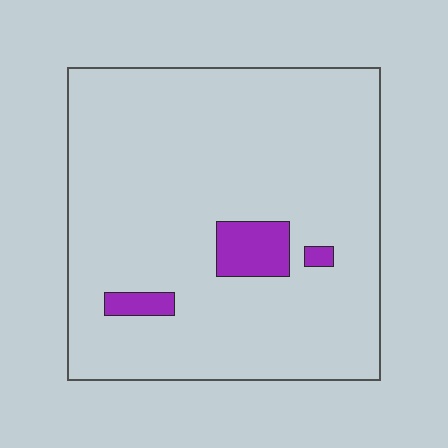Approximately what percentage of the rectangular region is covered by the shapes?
Approximately 5%.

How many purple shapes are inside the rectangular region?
3.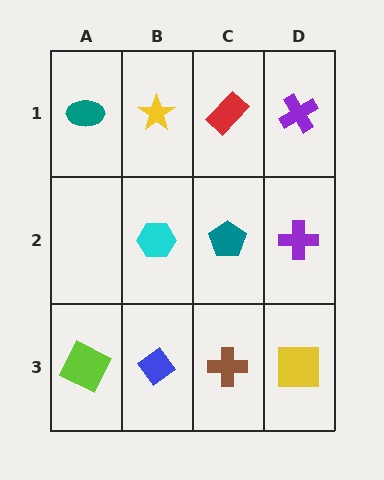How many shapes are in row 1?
4 shapes.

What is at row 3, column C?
A brown cross.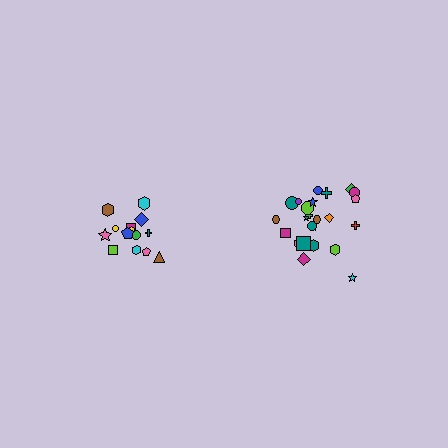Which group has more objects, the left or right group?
The right group.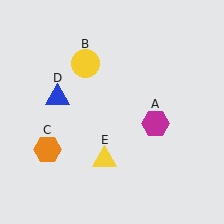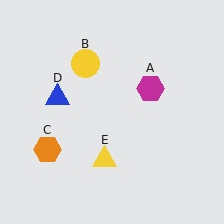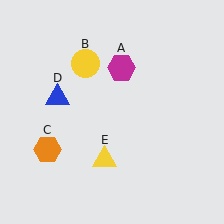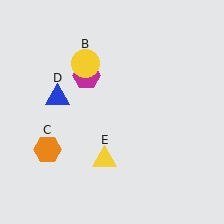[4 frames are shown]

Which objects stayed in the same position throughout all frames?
Yellow circle (object B) and orange hexagon (object C) and blue triangle (object D) and yellow triangle (object E) remained stationary.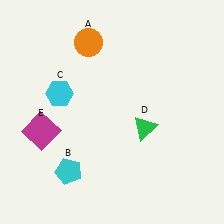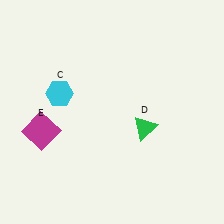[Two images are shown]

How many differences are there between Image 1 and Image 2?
There are 2 differences between the two images.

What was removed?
The orange circle (A), the cyan pentagon (B) were removed in Image 2.